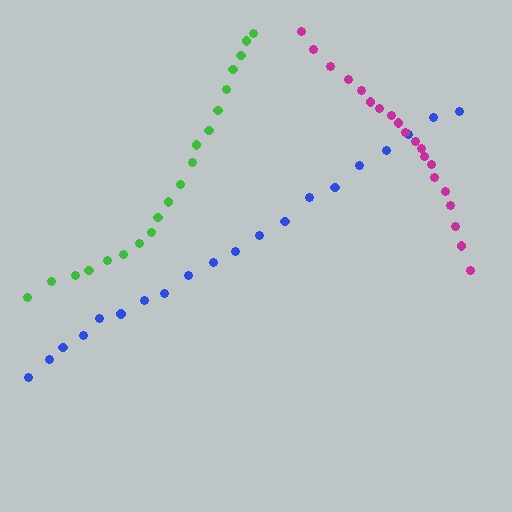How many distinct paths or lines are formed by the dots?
There are 3 distinct paths.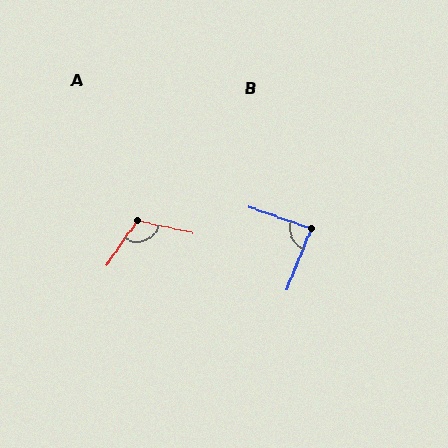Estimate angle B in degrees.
Approximately 87 degrees.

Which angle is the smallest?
B, at approximately 87 degrees.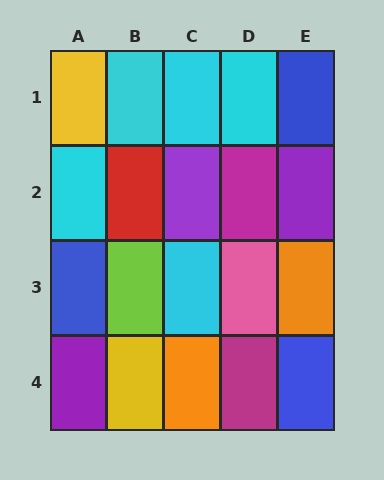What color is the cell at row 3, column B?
Lime.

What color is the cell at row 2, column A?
Cyan.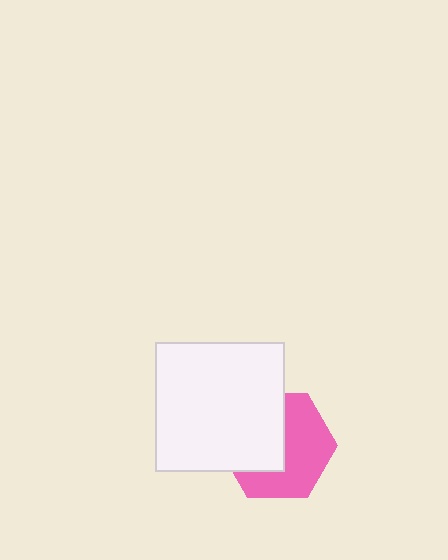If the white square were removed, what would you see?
You would see the complete pink hexagon.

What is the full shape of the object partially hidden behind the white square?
The partially hidden object is a pink hexagon.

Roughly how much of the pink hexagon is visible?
About half of it is visible (roughly 54%).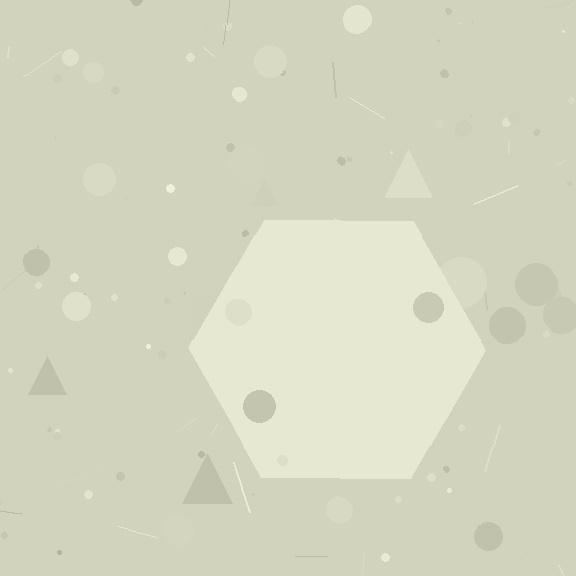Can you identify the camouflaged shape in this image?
The camouflaged shape is a hexagon.